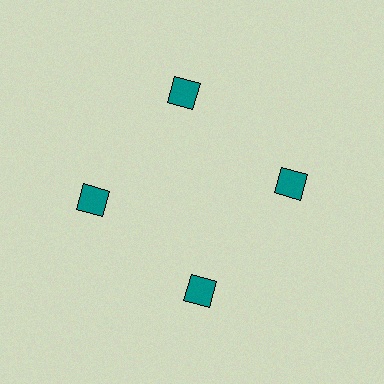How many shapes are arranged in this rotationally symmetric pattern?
There are 4 shapes, arranged in 4 groups of 1.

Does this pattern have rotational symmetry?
Yes, this pattern has 4-fold rotational symmetry. It looks the same after rotating 90 degrees around the center.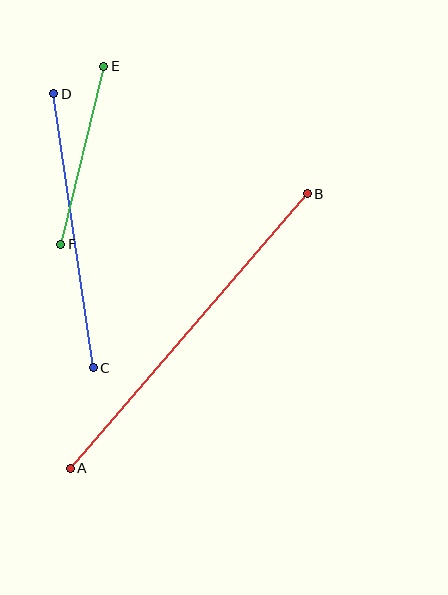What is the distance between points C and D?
The distance is approximately 277 pixels.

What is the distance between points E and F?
The distance is approximately 183 pixels.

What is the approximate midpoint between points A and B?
The midpoint is at approximately (189, 331) pixels.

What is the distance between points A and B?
The distance is approximately 363 pixels.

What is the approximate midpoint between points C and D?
The midpoint is at approximately (73, 231) pixels.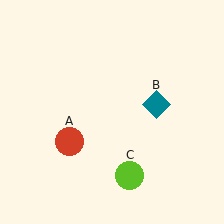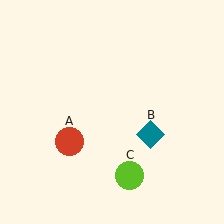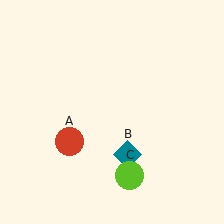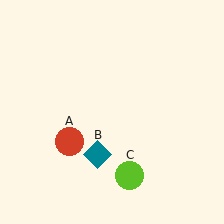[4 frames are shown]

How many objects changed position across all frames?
1 object changed position: teal diamond (object B).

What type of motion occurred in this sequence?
The teal diamond (object B) rotated clockwise around the center of the scene.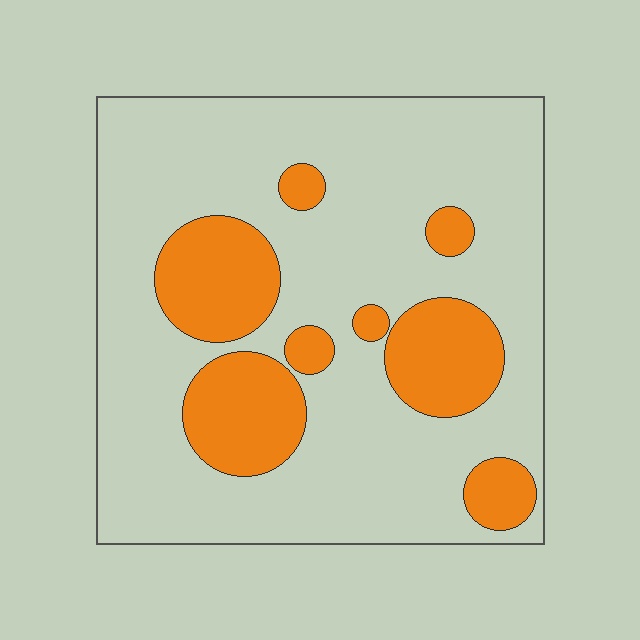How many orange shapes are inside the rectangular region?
8.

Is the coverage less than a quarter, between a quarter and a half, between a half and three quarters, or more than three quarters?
Less than a quarter.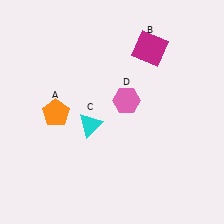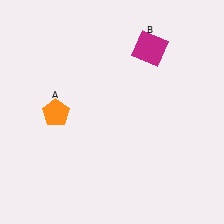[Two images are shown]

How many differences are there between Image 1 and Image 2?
There are 2 differences between the two images.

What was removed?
The pink hexagon (D), the cyan triangle (C) were removed in Image 2.